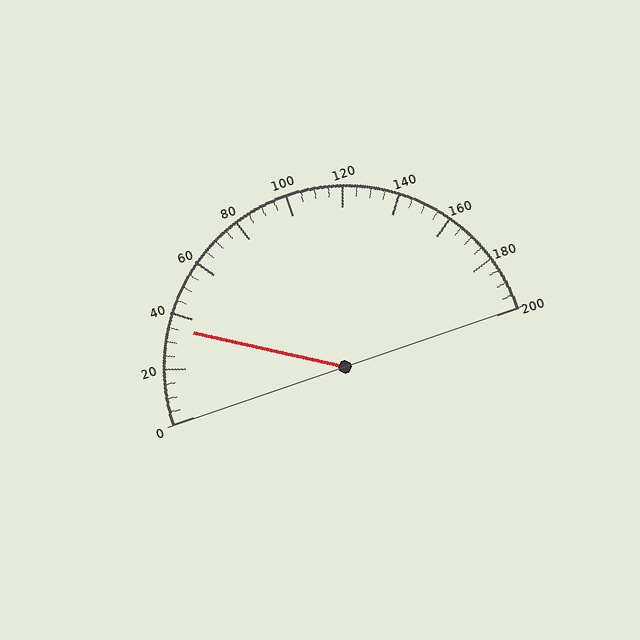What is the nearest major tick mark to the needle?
The nearest major tick mark is 40.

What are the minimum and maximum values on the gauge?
The gauge ranges from 0 to 200.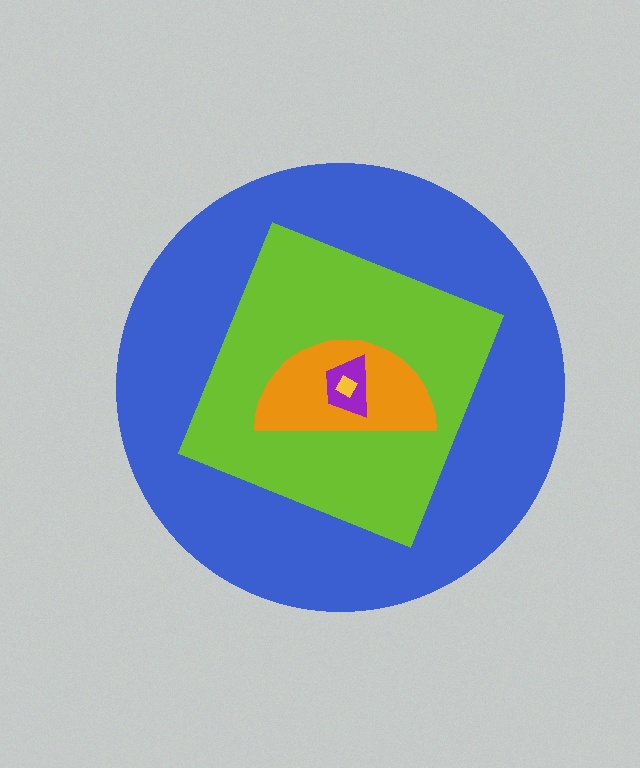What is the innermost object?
The yellow square.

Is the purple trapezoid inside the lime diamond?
Yes.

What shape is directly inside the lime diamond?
The orange semicircle.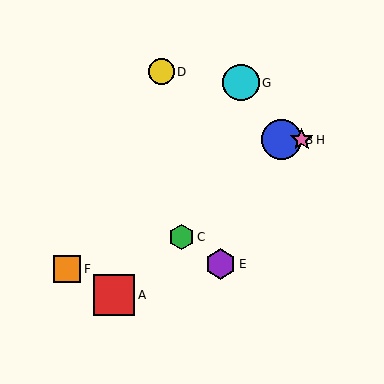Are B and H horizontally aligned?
Yes, both are at y≈140.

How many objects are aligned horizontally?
2 objects (B, H) are aligned horizontally.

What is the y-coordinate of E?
Object E is at y≈264.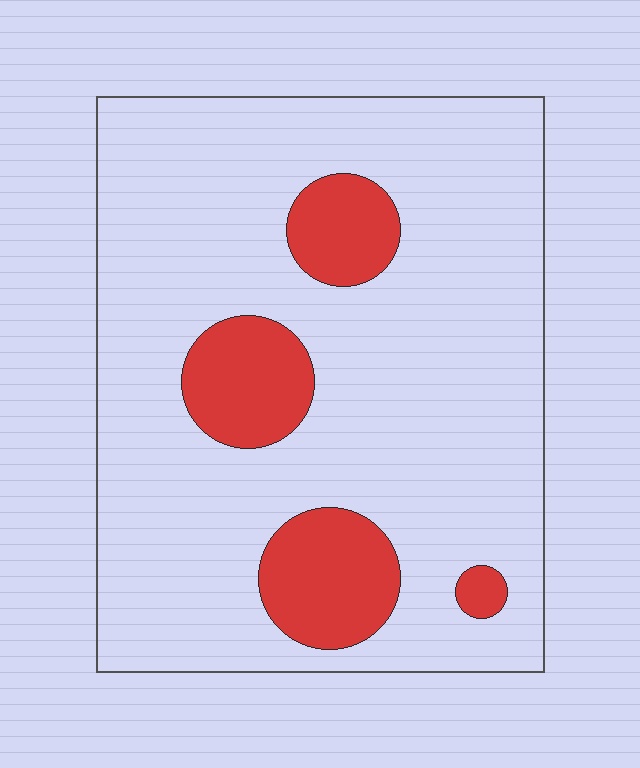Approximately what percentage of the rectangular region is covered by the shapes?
Approximately 15%.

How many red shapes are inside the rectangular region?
4.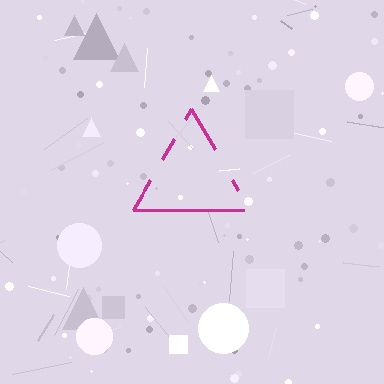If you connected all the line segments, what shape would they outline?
They would outline a triangle.